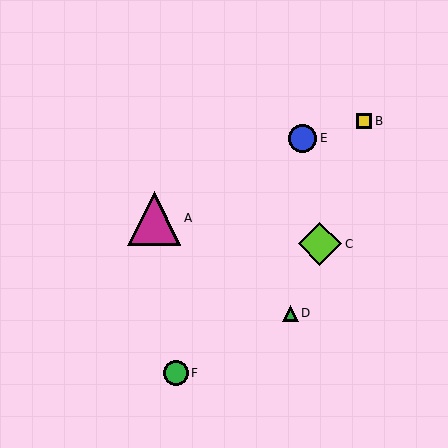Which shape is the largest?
The magenta triangle (labeled A) is the largest.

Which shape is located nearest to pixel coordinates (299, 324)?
The green triangle (labeled D) at (290, 313) is nearest to that location.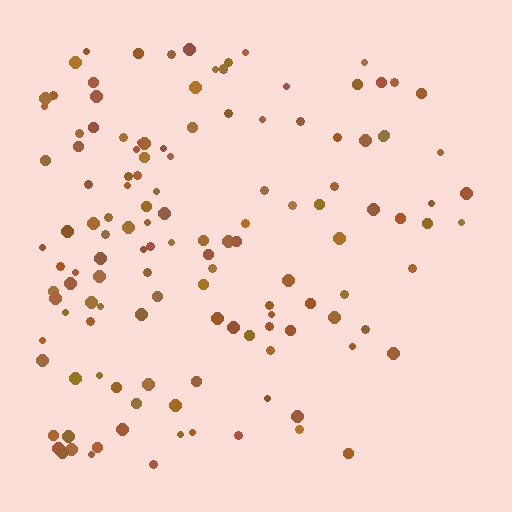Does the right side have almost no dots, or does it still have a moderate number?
Still a moderate number, just noticeably fewer than the left.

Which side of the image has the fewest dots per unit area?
The right.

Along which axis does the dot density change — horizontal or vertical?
Horizontal.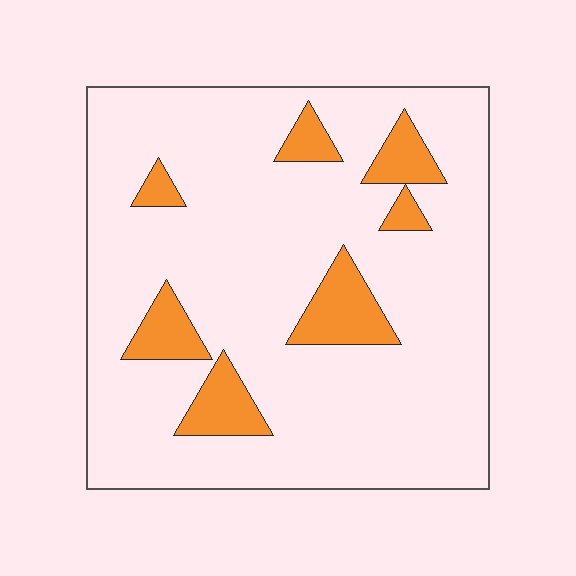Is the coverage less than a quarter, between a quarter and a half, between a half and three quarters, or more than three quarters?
Less than a quarter.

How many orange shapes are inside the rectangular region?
7.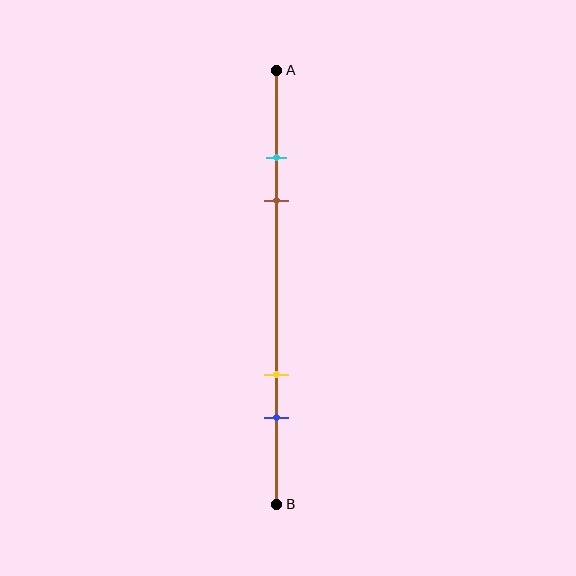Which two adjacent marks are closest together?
The cyan and brown marks are the closest adjacent pair.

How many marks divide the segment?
There are 4 marks dividing the segment.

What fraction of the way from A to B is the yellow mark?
The yellow mark is approximately 70% (0.7) of the way from A to B.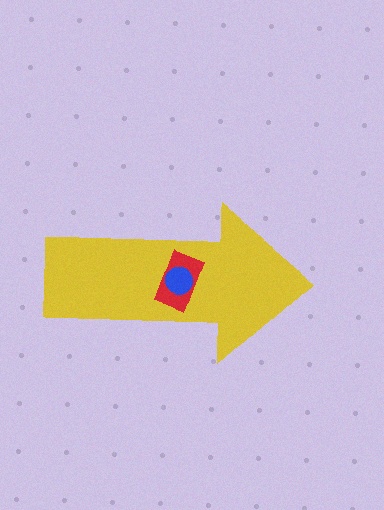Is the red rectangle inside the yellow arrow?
Yes.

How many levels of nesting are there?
3.